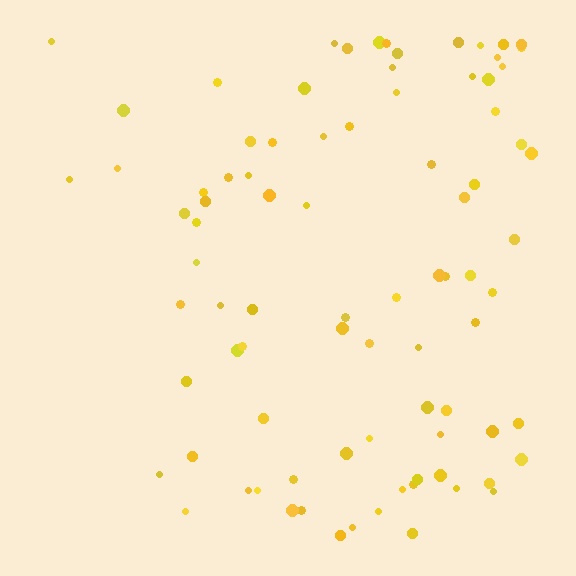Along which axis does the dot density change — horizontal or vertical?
Horizontal.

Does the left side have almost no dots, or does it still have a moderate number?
Still a moderate number, just noticeably fewer than the right.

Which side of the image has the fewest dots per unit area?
The left.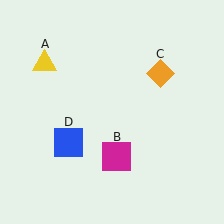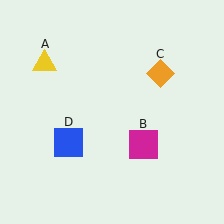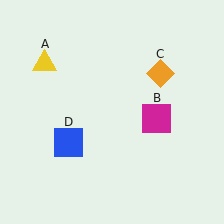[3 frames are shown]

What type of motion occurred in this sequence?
The magenta square (object B) rotated counterclockwise around the center of the scene.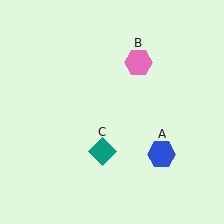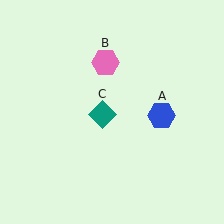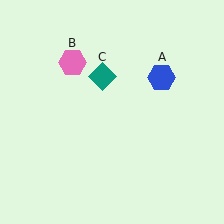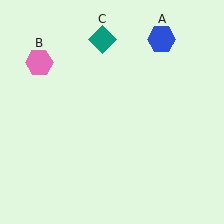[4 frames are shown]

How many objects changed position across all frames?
3 objects changed position: blue hexagon (object A), pink hexagon (object B), teal diamond (object C).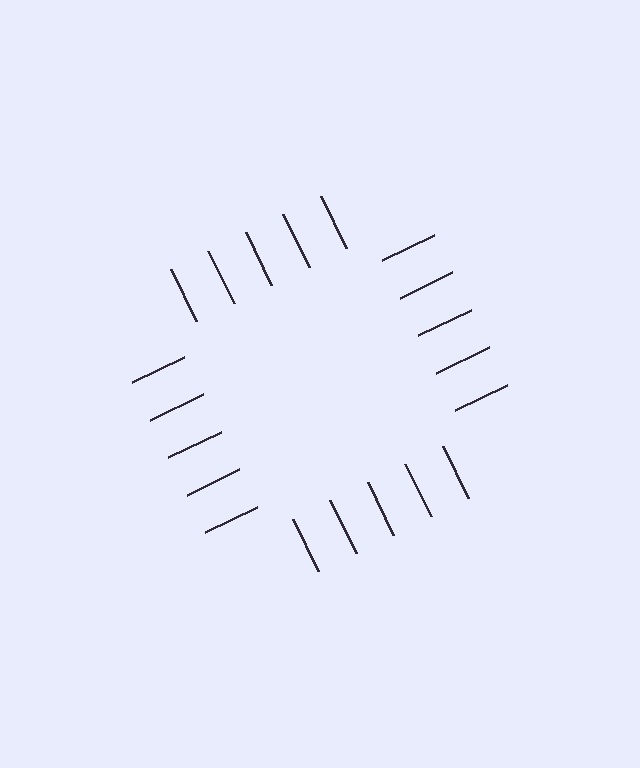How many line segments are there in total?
20 — 5 along each of the 4 edges.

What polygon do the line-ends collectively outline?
An illusory square — the line segments terminate on its edges but no continuous stroke is drawn.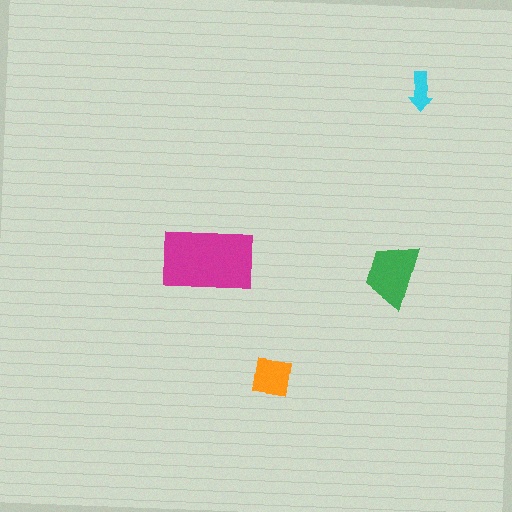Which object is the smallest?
The cyan arrow.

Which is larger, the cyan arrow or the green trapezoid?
The green trapezoid.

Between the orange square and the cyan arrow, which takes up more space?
The orange square.